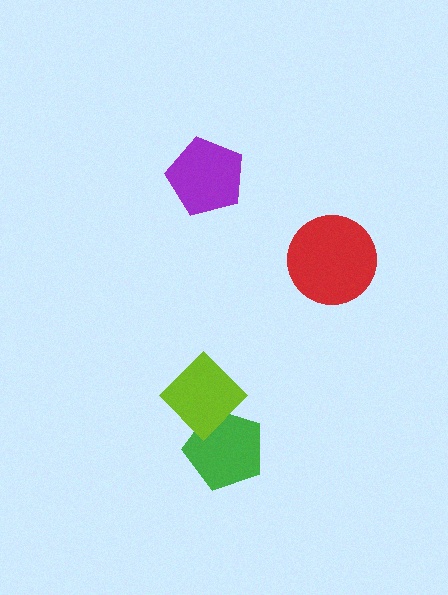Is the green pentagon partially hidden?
Yes, it is partially covered by another shape.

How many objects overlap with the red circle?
0 objects overlap with the red circle.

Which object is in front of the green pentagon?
The lime diamond is in front of the green pentagon.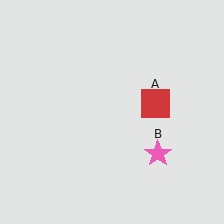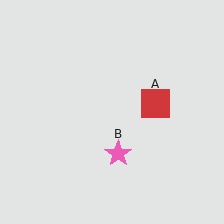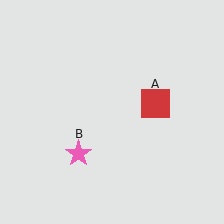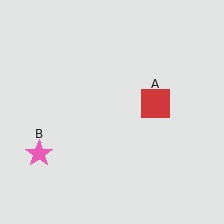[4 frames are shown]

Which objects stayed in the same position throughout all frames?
Red square (object A) remained stationary.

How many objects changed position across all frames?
1 object changed position: pink star (object B).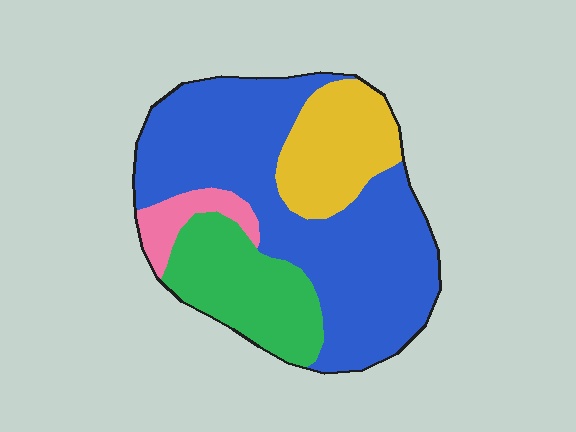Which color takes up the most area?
Blue, at roughly 55%.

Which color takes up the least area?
Pink, at roughly 5%.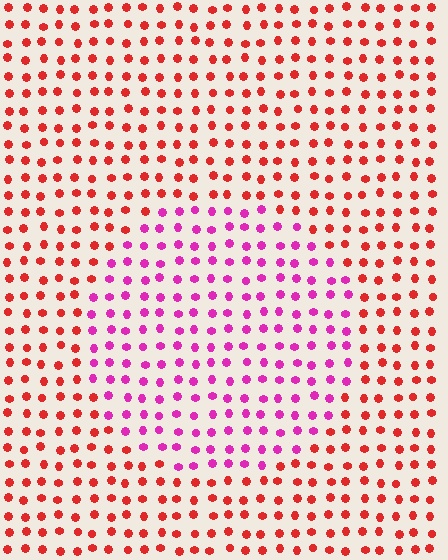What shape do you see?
I see a circle.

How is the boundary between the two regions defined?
The boundary is defined purely by a slight shift in hue (about 47 degrees). Spacing, size, and orientation are identical on both sides.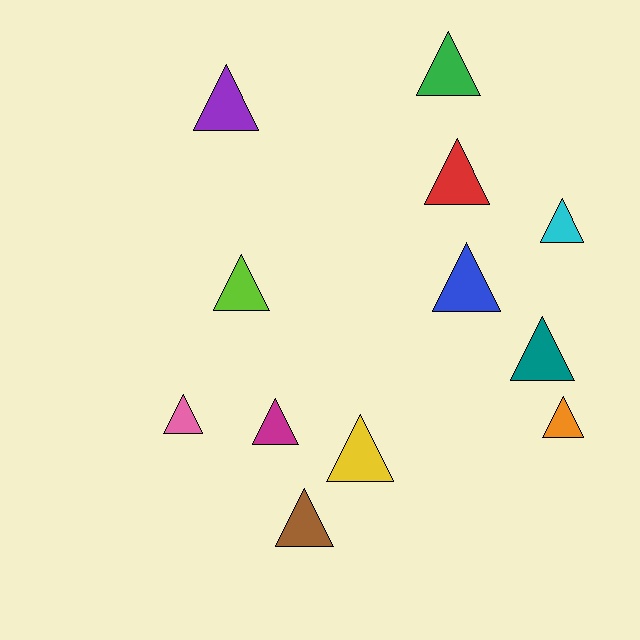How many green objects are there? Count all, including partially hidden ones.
There is 1 green object.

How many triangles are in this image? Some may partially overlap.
There are 12 triangles.